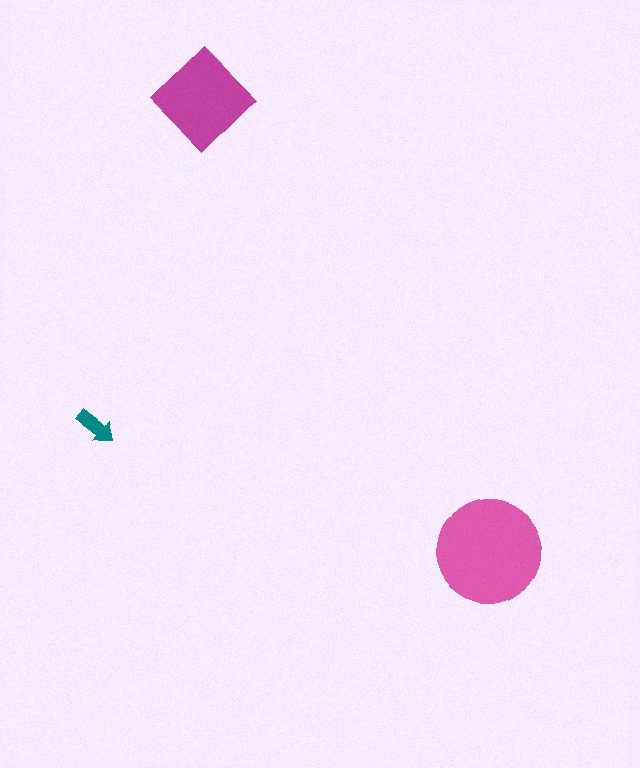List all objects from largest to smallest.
The pink circle, the magenta diamond, the teal arrow.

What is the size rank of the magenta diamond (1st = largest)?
2nd.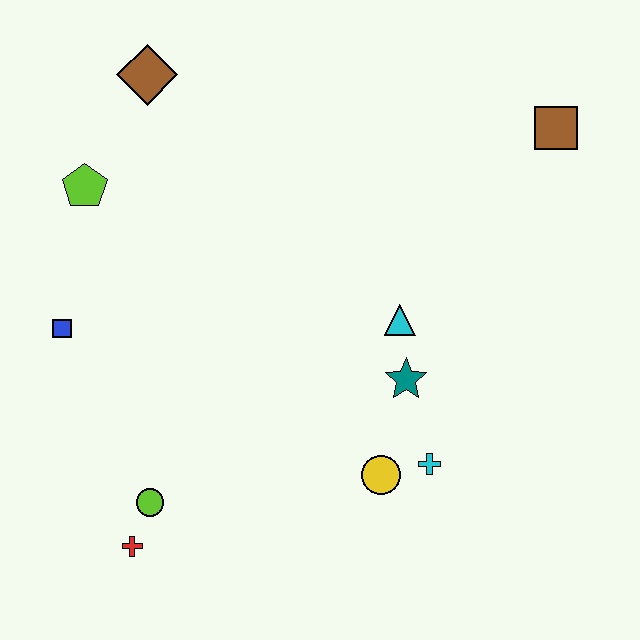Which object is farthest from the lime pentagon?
The brown square is farthest from the lime pentagon.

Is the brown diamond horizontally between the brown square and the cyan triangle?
No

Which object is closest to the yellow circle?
The cyan cross is closest to the yellow circle.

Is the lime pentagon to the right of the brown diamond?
No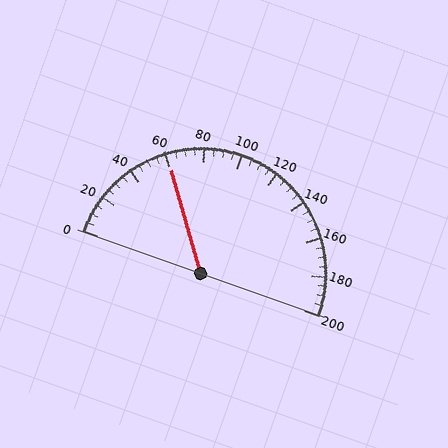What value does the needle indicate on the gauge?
The needle indicates approximately 60.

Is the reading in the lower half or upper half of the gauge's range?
The reading is in the lower half of the range (0 to 200).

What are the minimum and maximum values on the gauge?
The gauge ranges from 0 to 200.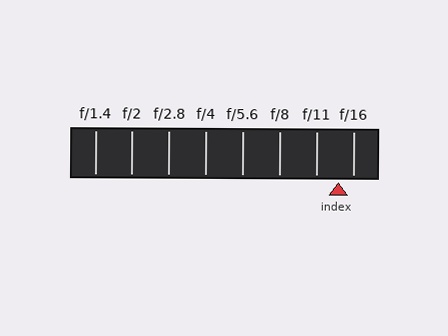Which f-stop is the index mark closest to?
The index mark is closest to f/16.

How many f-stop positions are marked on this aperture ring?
There are 8 f-stop positions marked.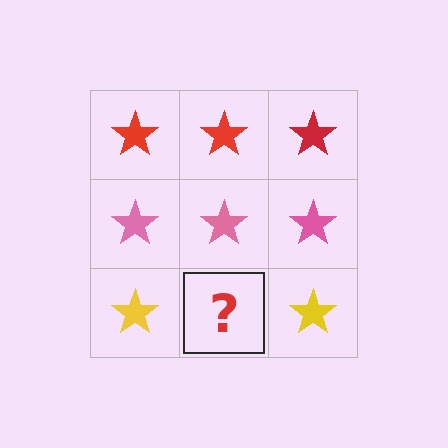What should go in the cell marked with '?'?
The missing cell should contain a yellow star.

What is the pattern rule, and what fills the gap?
The rule is that each row has a consistent color. The gap should be filled with a yellow star.